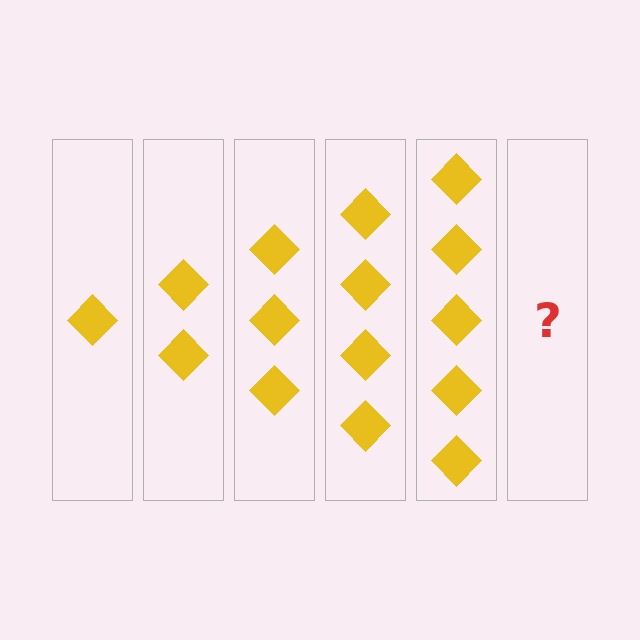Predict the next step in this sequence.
The next step is 6 diamonds.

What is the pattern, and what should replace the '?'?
The pattern is that each step adds one more diamond. The '?' should be 6 diamonds.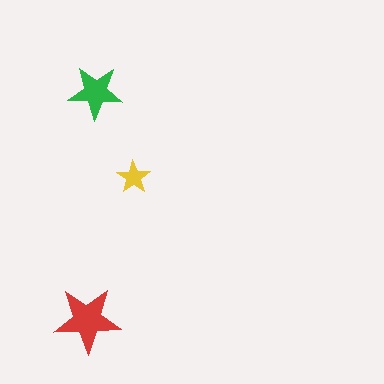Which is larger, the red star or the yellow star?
The red one.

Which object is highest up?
The green star is topmost.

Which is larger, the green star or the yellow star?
The green one.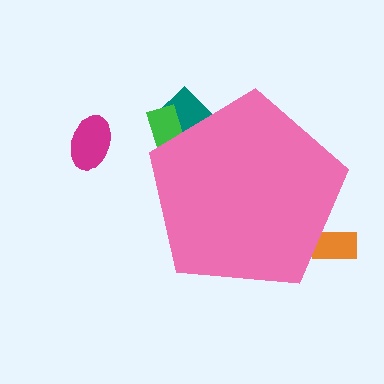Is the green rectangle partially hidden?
Yes, the green rectangle is partially hidden behind the pink pentagon.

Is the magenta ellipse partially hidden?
No, the magenta ellipse is fully visible.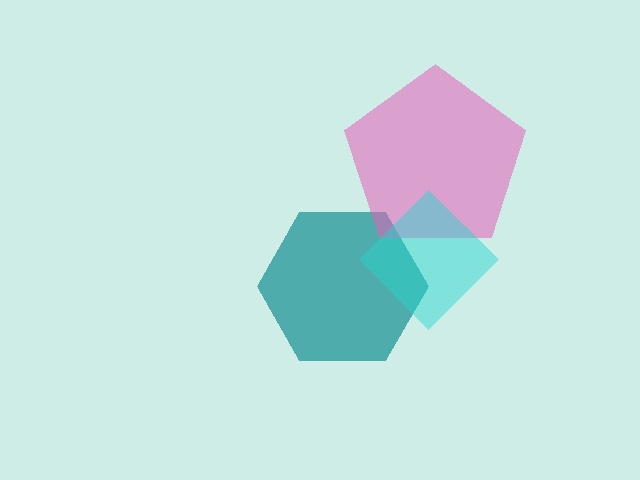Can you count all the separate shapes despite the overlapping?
Yes, there are 3 separate shapes.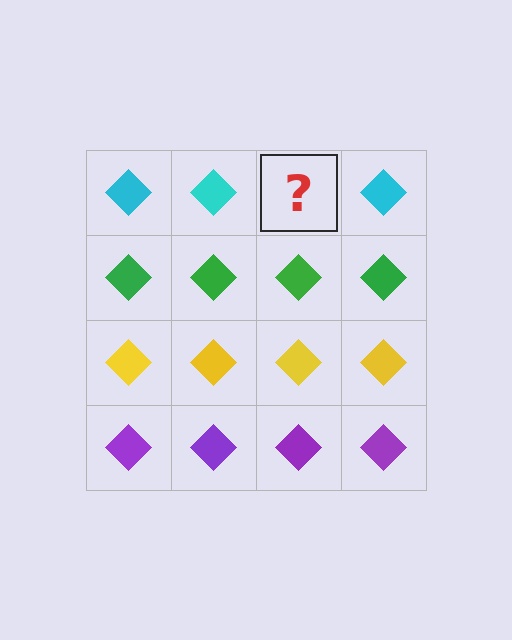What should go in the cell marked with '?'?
The missing cell should contain a cyan diamond.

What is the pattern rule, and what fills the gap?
The rule is that each row has a consistent color. The gap should be filled with a cyan diamond.